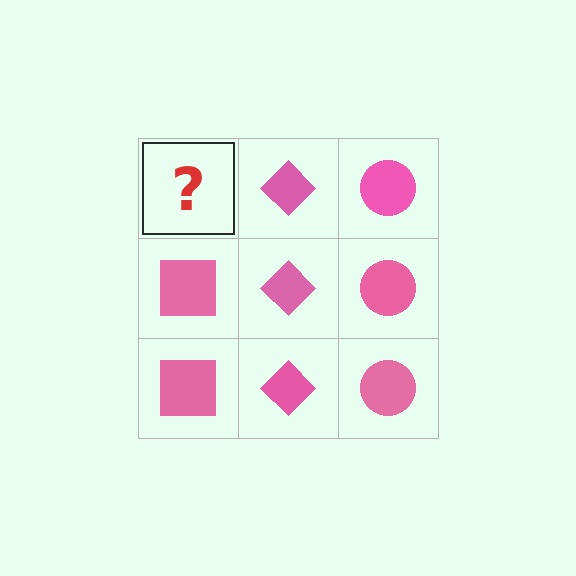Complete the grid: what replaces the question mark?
The question mark should be replaced with a pink square.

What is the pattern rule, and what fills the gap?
The rule is that each column has a consistent shape. The gap should be filled with a pink square.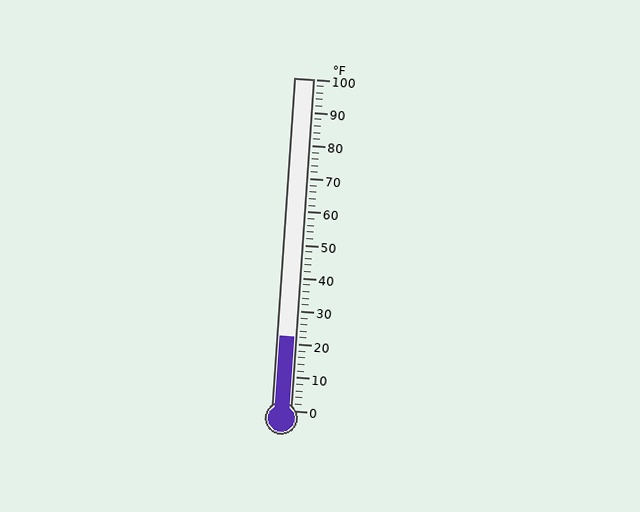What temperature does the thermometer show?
The thermometer shows approximately 22°F.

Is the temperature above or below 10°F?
The temperature is above 10°F.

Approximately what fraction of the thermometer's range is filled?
The thermometer is filled to approximately 20% of its range.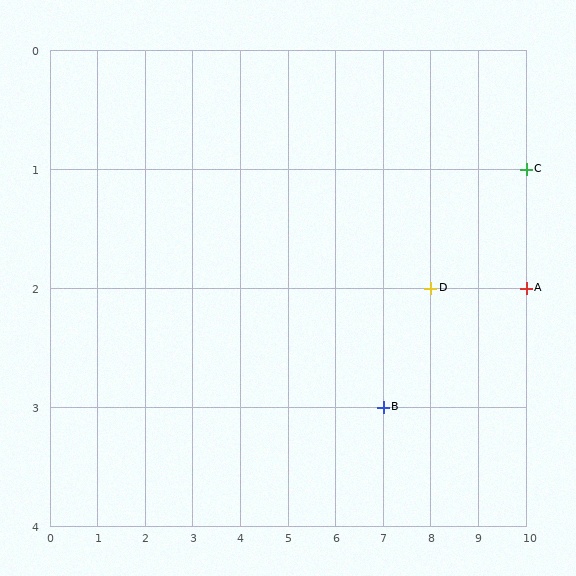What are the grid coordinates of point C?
Point C is at grid coordinates (10, 1).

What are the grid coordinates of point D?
Point D is at grid coordinates (8, 2).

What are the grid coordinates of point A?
Point A is at grid coordinates (10, 2).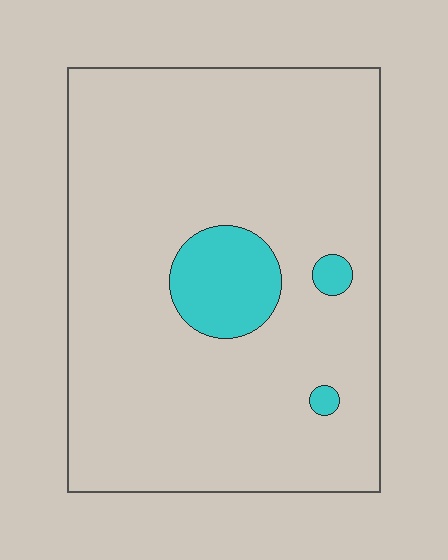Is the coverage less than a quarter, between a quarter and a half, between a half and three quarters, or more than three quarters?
Less than a quarter.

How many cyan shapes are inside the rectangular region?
3.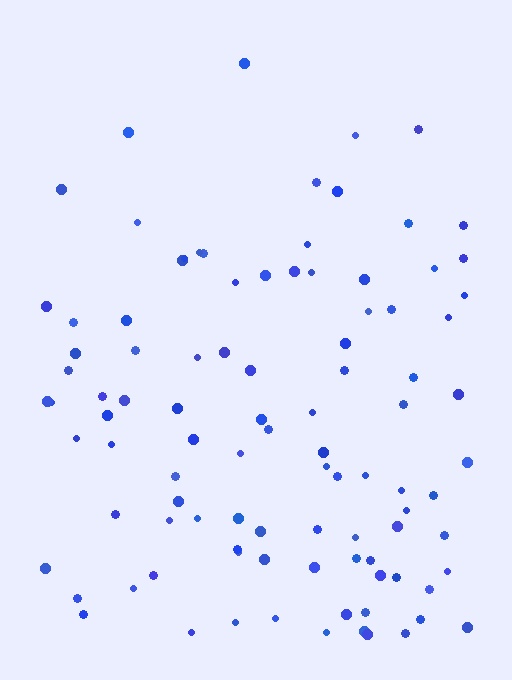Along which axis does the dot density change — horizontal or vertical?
Vertical.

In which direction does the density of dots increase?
From top to bottom, with the bottom side densest.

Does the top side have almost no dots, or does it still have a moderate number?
Still a moderate number, just noticeably fewer than the bottom.